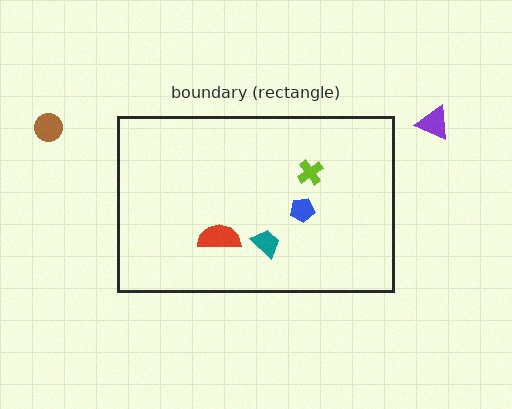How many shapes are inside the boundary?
4 inside, 2 outside.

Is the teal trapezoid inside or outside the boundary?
Inside.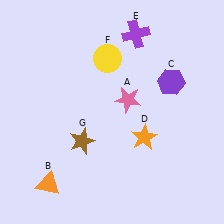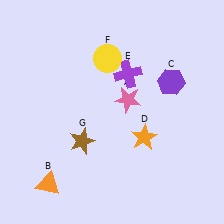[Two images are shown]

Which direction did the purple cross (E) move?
The purple cross (E) moved down.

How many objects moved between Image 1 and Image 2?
1 object moved between the two images.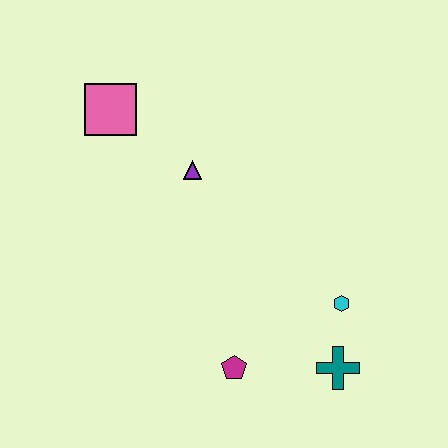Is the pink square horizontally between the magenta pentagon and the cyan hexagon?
No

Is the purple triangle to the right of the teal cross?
No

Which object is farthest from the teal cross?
The pink square is farthest from the teal cross.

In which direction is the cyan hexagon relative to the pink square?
The cyan hexagon is to the right of the pink square.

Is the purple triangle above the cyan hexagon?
Yes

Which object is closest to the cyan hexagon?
The teal cross is closest to the cyan hexagon.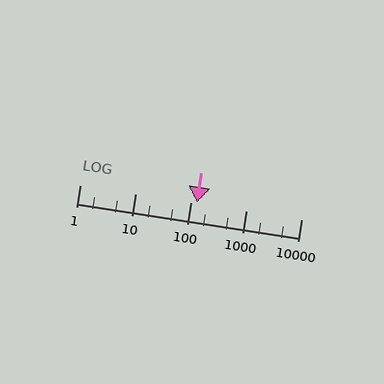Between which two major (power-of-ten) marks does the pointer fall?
The pointer is between 100 and 1000.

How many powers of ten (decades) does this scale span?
The scale spans 4 decades, from 1 to 10000.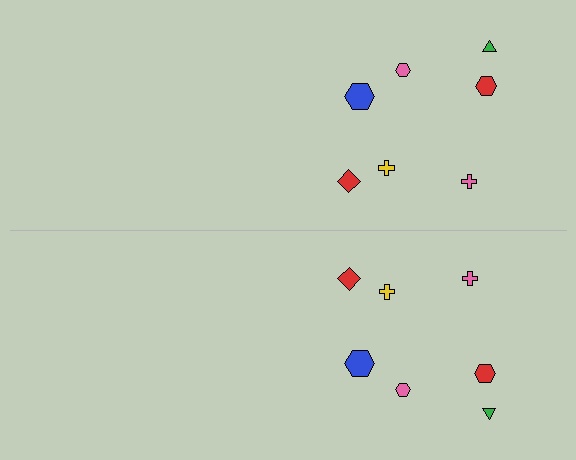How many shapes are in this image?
There are 14 shapes in this image.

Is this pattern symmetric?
Yes, this pattern has bilateral (reflection) symmetry.